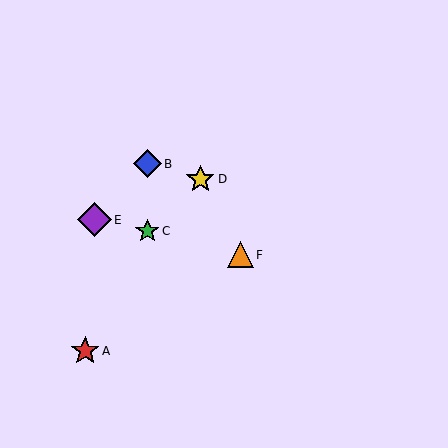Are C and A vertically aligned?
No, C is at x≈147 and A is at x≈85.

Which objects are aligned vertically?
Objects B, C are aligned vertically.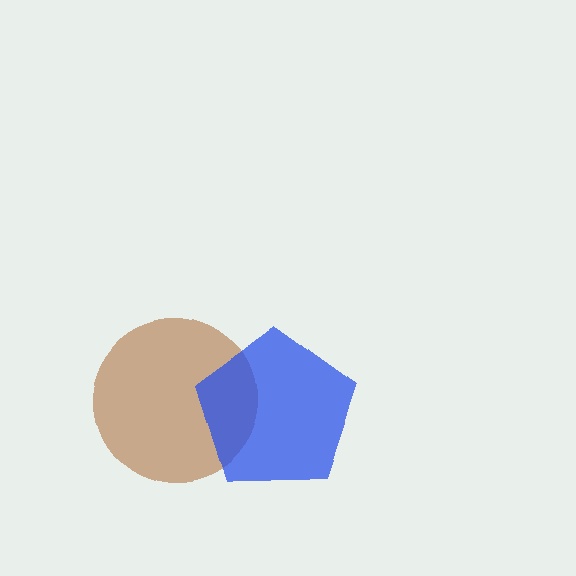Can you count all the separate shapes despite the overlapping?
Yes, there are 2 separate shapes.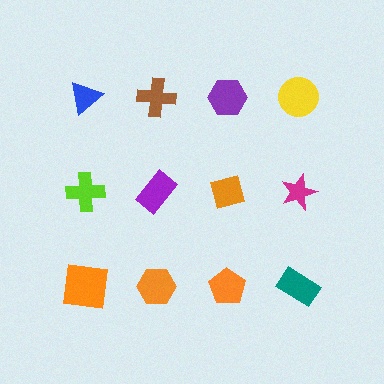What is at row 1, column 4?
A yellow circle.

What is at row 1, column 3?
A purple hexagon.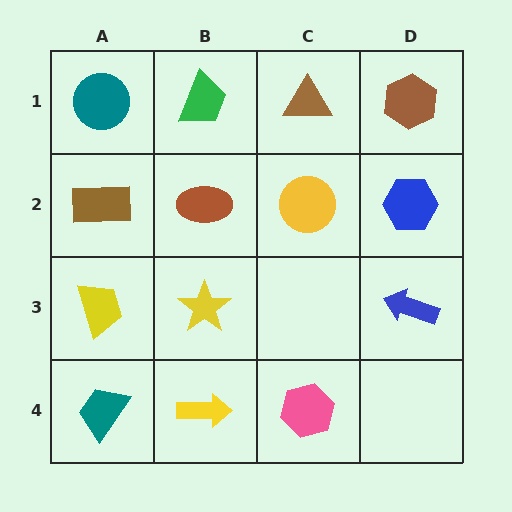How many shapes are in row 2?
4 shapes.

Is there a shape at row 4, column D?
No, that cell is empty.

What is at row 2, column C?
A yellow circle.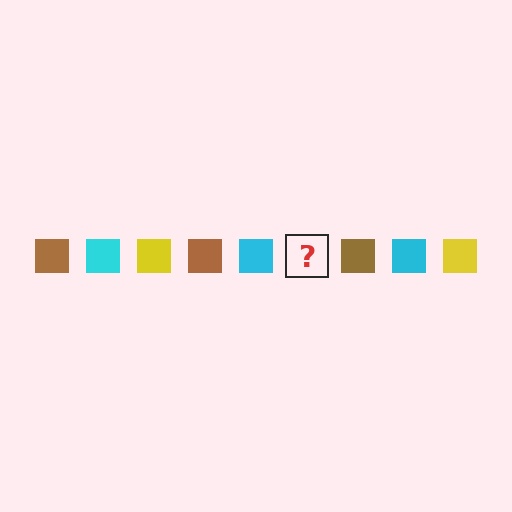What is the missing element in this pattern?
The missing element is a yellow square.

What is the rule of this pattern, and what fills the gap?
The rule is that the pattern cycles through brown, cyan, yellow squares. The gap should be filled with a yellow square.